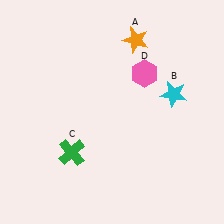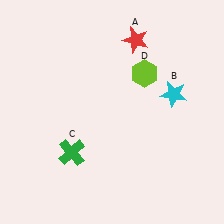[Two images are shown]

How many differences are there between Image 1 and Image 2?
There are 2 differences between the two images.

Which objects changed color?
A changed from orange to red. D changed from pink to lime.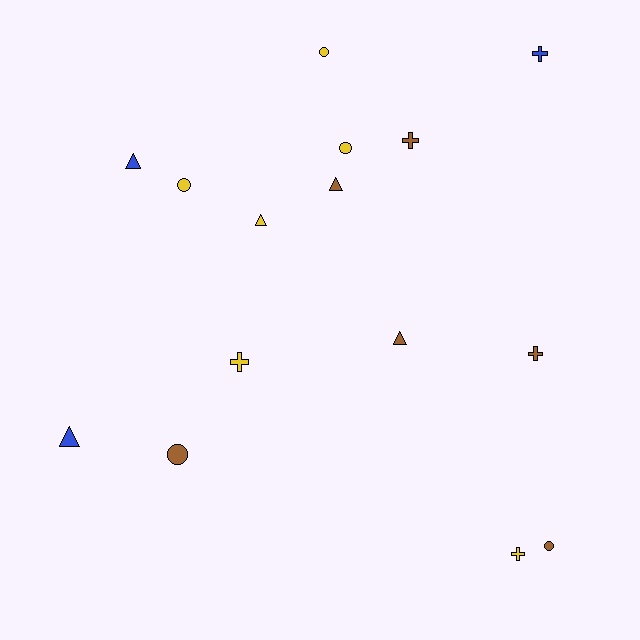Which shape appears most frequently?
Circle, with 5 objects.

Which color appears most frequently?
Yellow, with 6 objects.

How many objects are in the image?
There are 15 objects.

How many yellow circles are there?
There are 3 yellow circles.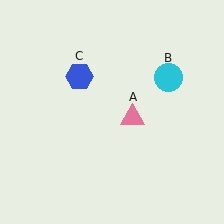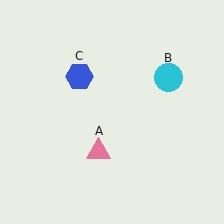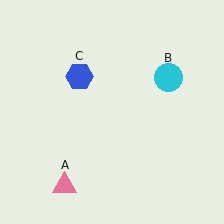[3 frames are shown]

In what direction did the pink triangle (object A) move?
The pink triangle (object A) moved down and to the left.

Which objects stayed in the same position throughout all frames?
Cyan circle (object B) and blue hexagon (object C) remained stationary.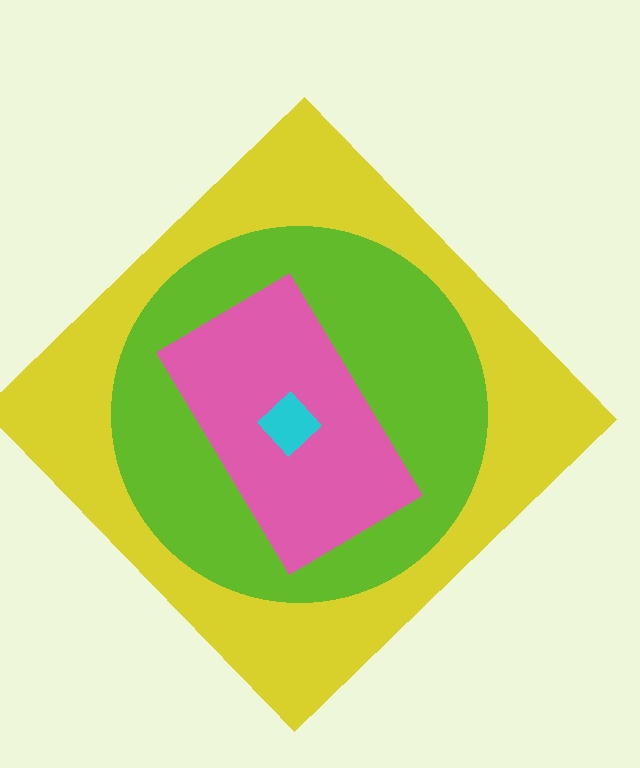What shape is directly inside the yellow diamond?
The lime circle.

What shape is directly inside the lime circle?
The pink rectangle.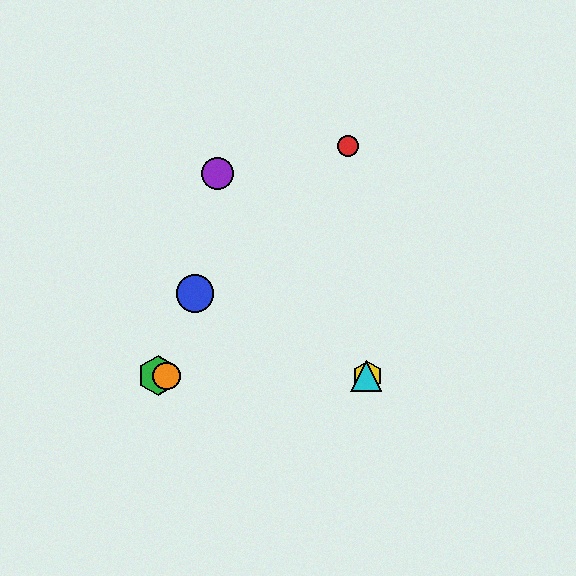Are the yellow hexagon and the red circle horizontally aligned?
No, the yellow hexagon is at y≈376 and the red circle is at y≈146.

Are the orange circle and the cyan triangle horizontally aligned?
Yes, both are at y≈376.